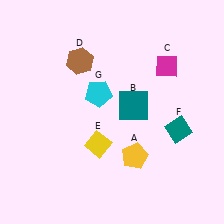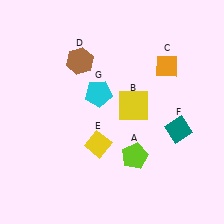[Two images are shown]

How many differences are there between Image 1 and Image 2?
There are 3 differences between the two images.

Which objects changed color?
A changed from yellow to lime. B changed from teal to yellow. C changed from magenta to orange.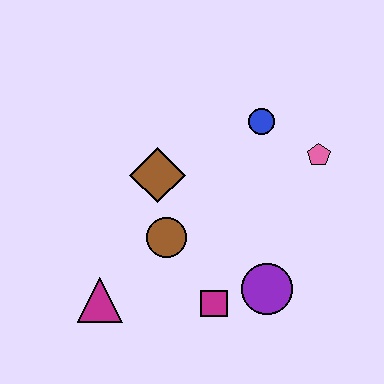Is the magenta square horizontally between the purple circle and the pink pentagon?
No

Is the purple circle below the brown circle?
Yes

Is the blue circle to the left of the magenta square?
No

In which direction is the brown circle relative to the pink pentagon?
The brown circle is to the left of the pink pentagon.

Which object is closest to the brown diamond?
The brown circle is closest to the brown diamond.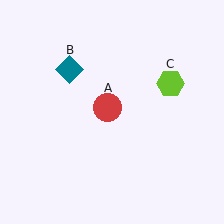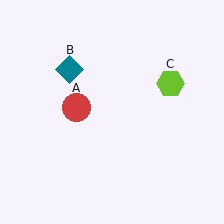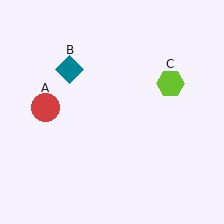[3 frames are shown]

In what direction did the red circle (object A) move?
The red circle (object A) moved left.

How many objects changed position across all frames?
1 object changed position: red circle (object A).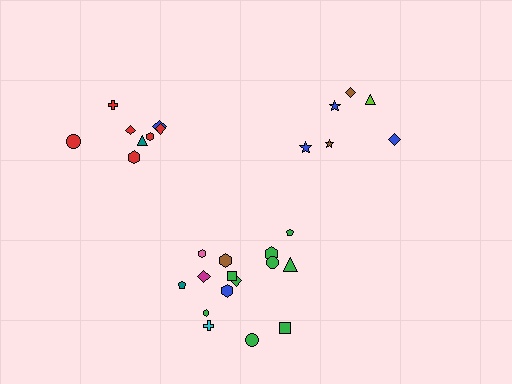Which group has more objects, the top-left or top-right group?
The top-left group.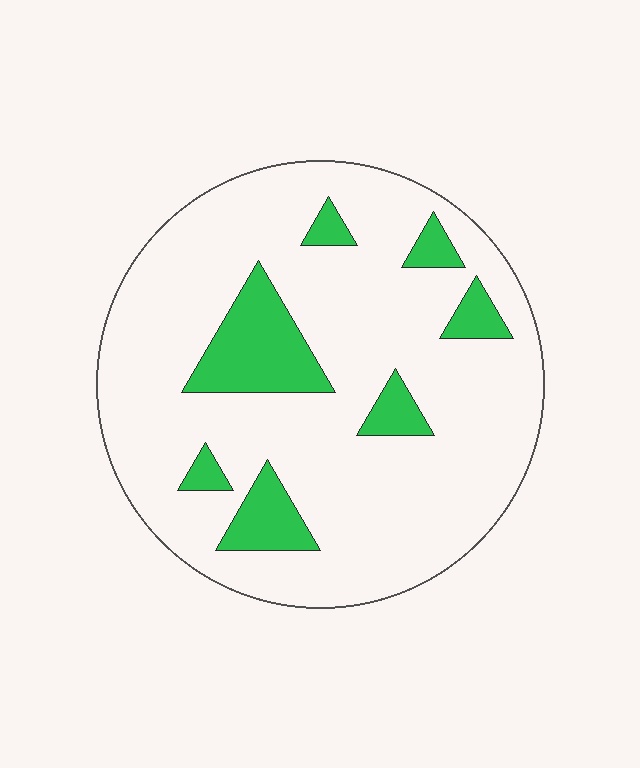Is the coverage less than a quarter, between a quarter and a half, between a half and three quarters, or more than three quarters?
Less than a quarter.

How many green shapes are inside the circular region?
7.